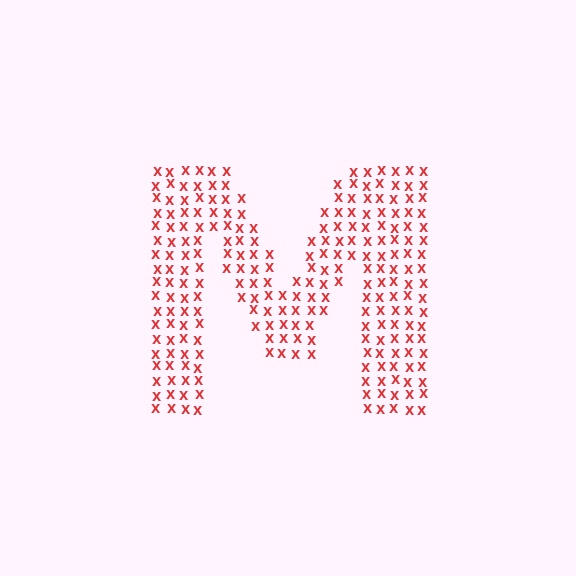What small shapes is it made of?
It is made of small letter X's.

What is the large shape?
The large shape is the letter M.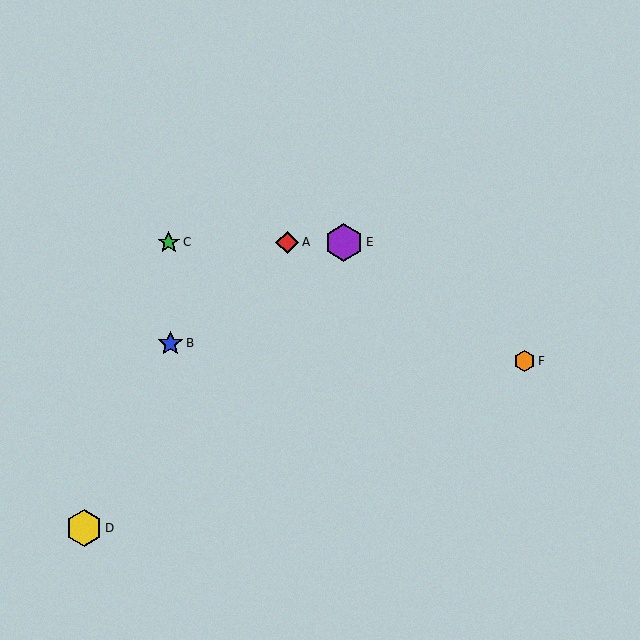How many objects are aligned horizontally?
3 objects (A, C, E) are aligned horizontally.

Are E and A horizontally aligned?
Yes, both are at y≈242.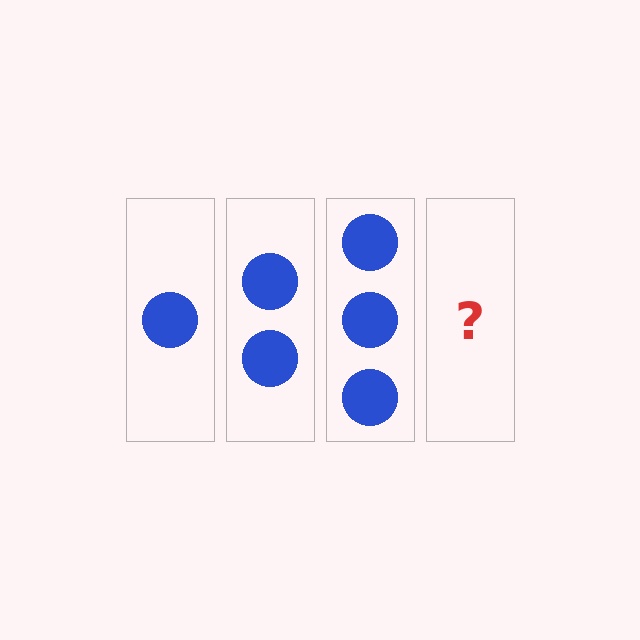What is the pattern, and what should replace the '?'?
The pattern is that each step adds one more circle. The '?' should be 4 circles.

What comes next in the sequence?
The next element should be 4 circles.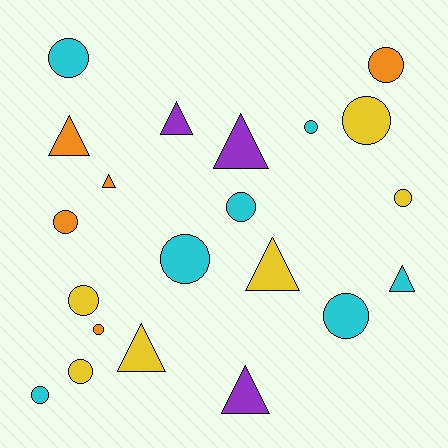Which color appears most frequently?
Cyan, with 7 objects.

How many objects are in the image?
There are 21 objects.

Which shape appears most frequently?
Circle, with 13 objects.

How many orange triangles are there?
There are 2 orange triangles.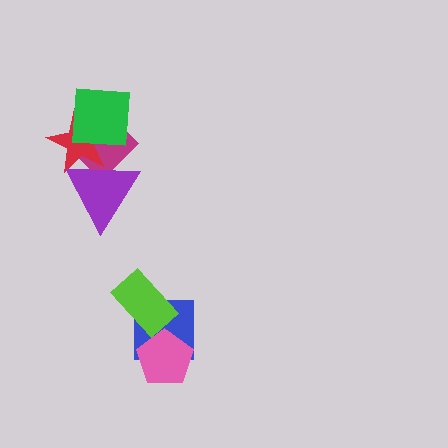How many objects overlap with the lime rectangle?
1 object overlaps with the lime rectangle.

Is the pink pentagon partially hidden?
No, no other shape covers it.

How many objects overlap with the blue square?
2 objects overlap with the blue square.